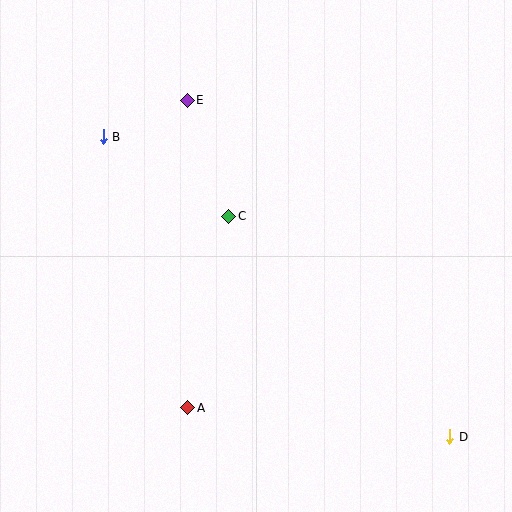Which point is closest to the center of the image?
Point C at (229, 216) is closest to the center.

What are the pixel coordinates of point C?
Point C is at (229, 216).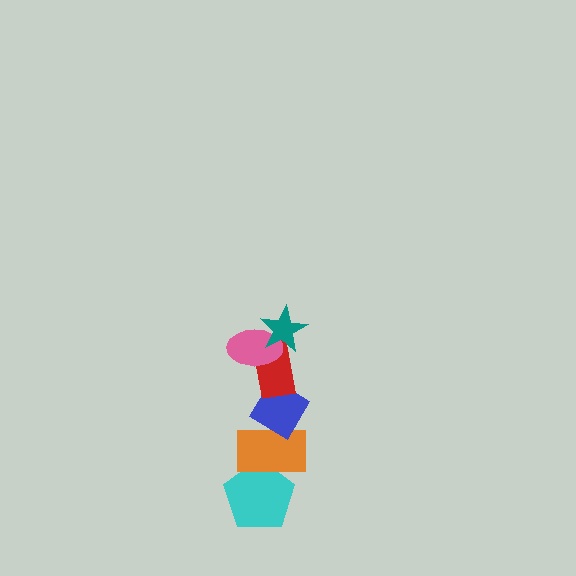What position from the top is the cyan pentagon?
The cyan pentagon is 6th from the top.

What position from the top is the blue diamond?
The blue diamond is 4th from the top.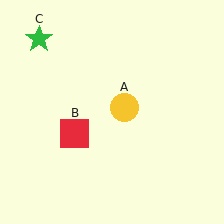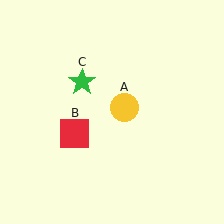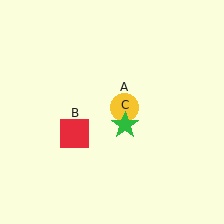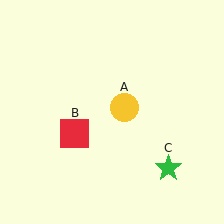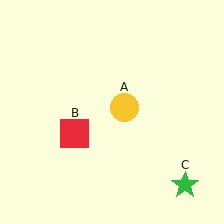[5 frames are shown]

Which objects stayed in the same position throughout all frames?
Yellow circle (object A) and red square (object B) remained stationary.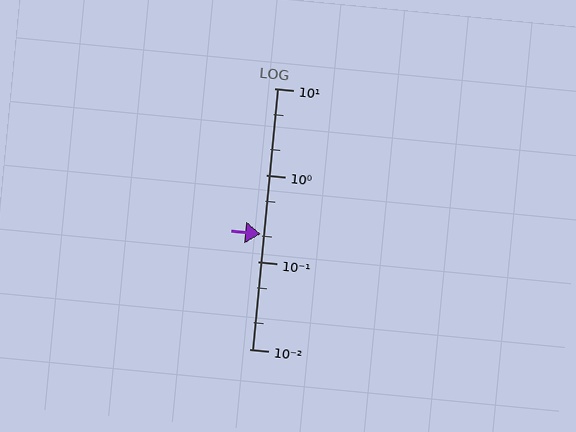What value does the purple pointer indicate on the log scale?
The pointer indicates approximately 0.21.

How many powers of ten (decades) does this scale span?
The scale spans 3 decades, from 0.01 to 10.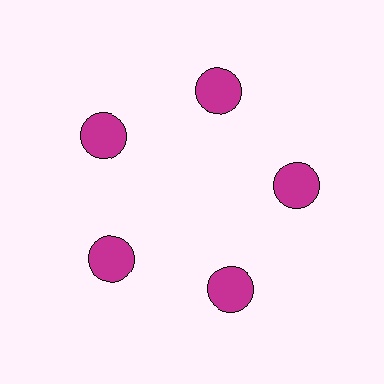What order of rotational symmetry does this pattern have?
This pattern has 5-fold rotational symmetry.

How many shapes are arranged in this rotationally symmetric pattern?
There are 5 shapes, arranged in 5 groups of 1.